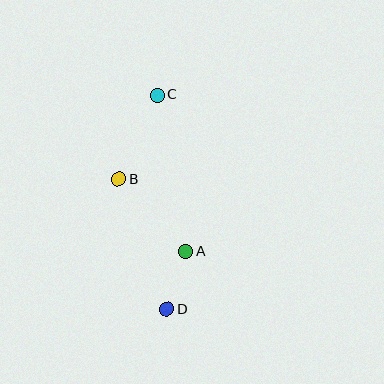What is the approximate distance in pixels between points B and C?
The distance between B and C is approximately 93 pixels.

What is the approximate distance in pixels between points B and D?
The distance between B and D is approximately 139 pixels.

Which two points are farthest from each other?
Points C and D are farthest from each other.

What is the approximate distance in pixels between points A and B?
The distance between A and B is approximately 99 pixels.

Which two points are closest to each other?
Points A and D are closest to each other.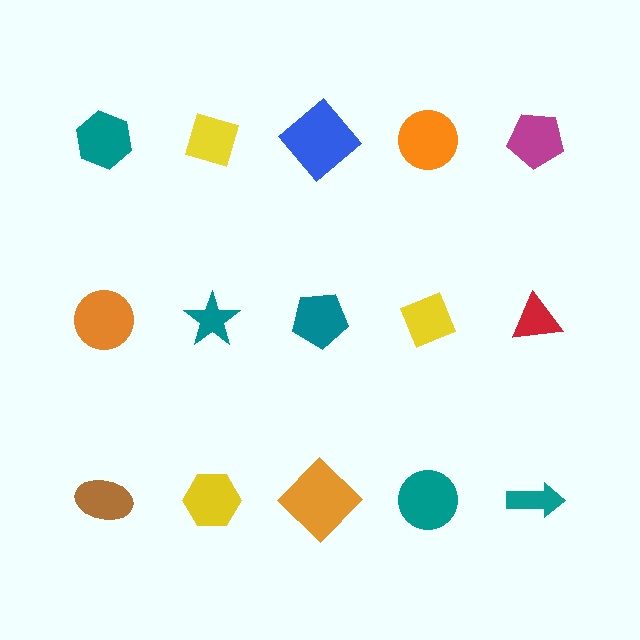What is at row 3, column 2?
A yellow hexagon.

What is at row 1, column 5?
A magenta pentagon.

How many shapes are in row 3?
5 shapes.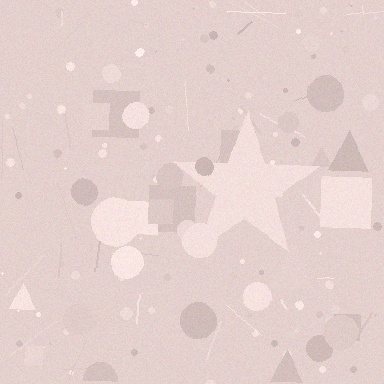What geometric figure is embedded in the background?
A star is embedded in the background.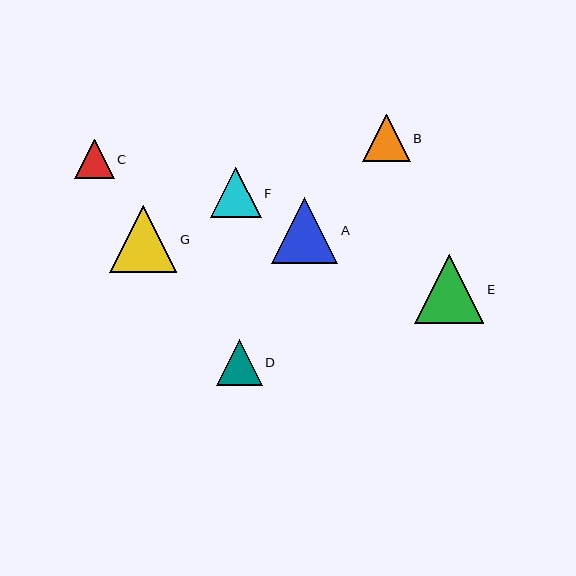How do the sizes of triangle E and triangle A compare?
Triangle E and triangle A are approximately the same size.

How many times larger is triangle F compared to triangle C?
Triangle F is approximately 1.3 times the size of triangle C.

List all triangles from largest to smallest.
From largest to smallest: E, G, A, F, B, D, C.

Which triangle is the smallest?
Triangle C is the smallest with a size of approximately 40 pixels.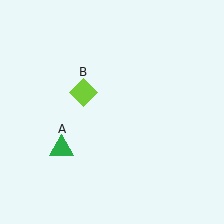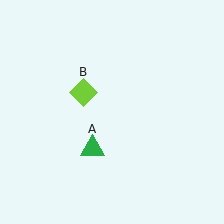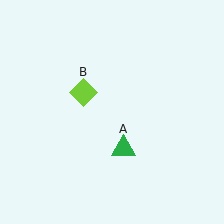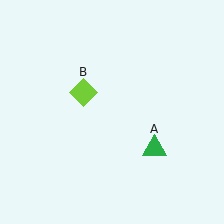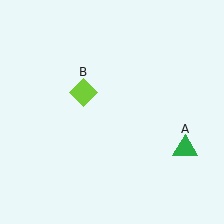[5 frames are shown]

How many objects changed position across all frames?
1 object changed position: green triangle (object A).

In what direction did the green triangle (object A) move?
The green triangle (object A) moved right.